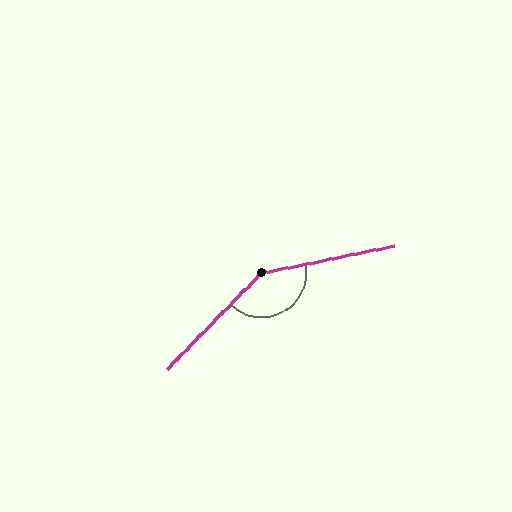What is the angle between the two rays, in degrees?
Approximately 146 degrees.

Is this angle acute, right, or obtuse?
It is obtuse.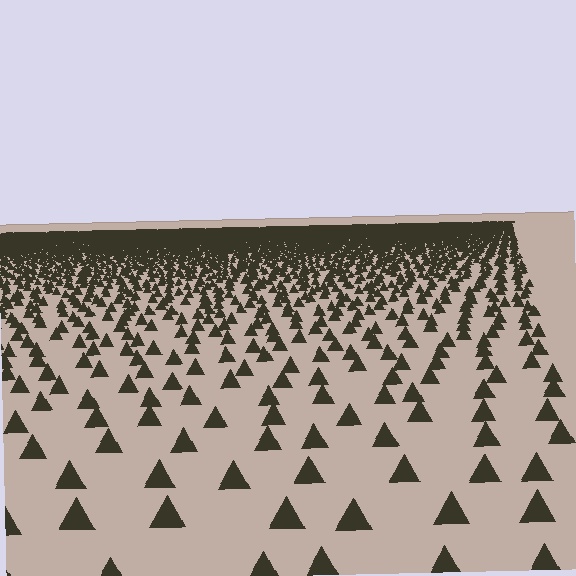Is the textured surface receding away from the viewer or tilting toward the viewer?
The surface is receding away from the viewer. Texture elements get smaller and denser toward the top.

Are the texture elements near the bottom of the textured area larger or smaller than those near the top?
Larger. Near the bottom, elements are closer to the viewer and appear at a bigger on-screen size.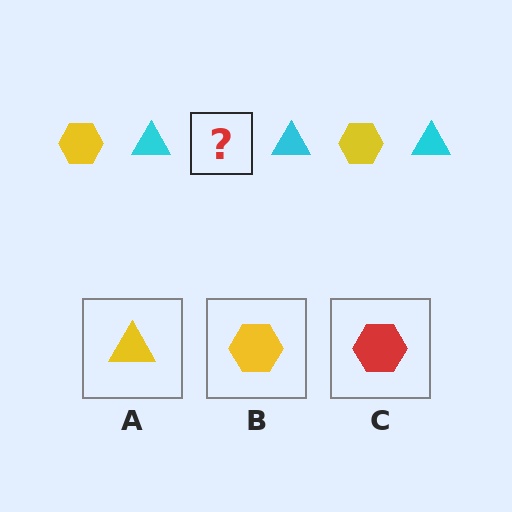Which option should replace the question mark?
Option B.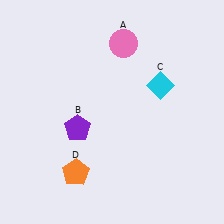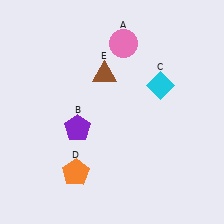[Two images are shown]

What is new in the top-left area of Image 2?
A brown triangle (E) was added in the top-left area of Image 2.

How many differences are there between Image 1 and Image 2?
There is 1 difference between the two images.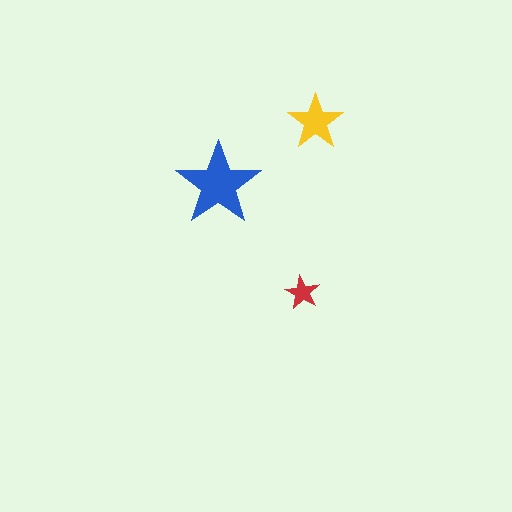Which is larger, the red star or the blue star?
The blue one.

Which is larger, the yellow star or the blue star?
The blue one.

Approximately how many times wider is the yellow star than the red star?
About 1.5 times wider.